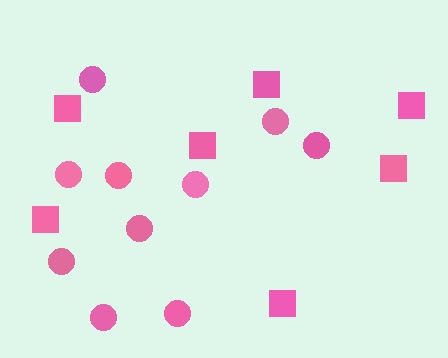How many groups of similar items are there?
There are 2 groups: one group of circles (10) and one group of squares (7).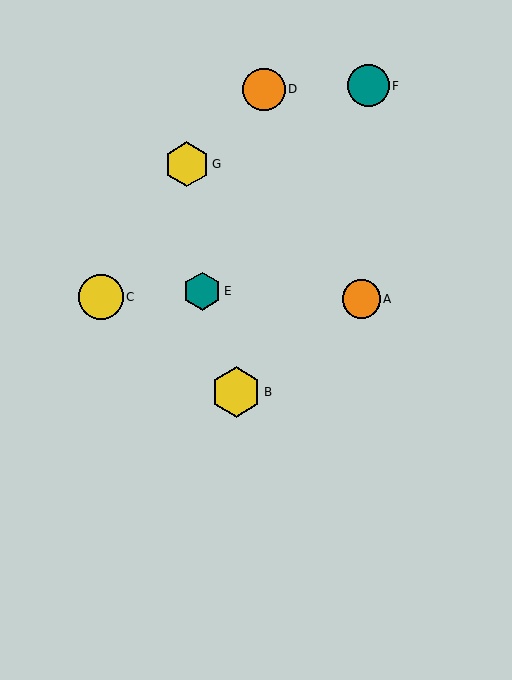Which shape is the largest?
The yellow hexagon (labeled B) is the largest.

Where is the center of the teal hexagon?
The center of the teal hexagon is at (202, 291).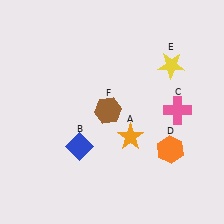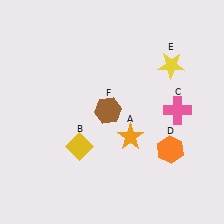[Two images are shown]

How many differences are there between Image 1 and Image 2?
There is 1 difference between the two images.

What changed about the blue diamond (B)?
In Image 1, B is blue. In Image 2, it changed to yellow.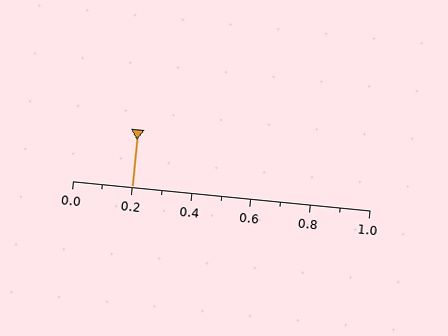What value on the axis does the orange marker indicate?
The marker indicates approximately 0.2.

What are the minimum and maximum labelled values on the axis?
The axis runs from 0.0 to 1.0.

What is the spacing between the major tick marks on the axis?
The major ticks are spaced 0.2 apart.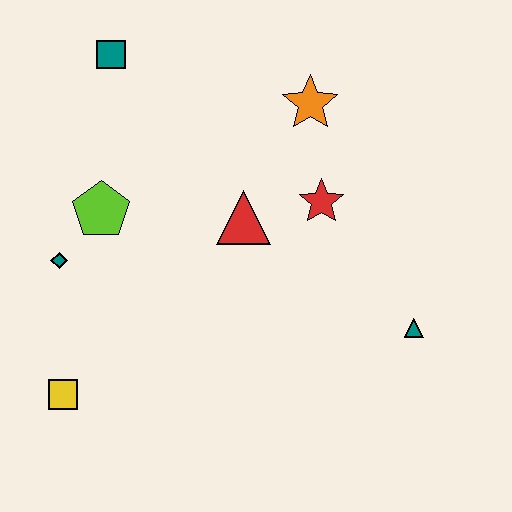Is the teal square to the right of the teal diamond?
Yes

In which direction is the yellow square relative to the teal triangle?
The yellow square is to the left of the teal triangle.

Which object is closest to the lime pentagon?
The teal diamond is closest to the lime pentagon.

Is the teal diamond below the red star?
Yes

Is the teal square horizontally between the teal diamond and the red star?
Yes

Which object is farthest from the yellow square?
The orange star is farthest from the yellow square.